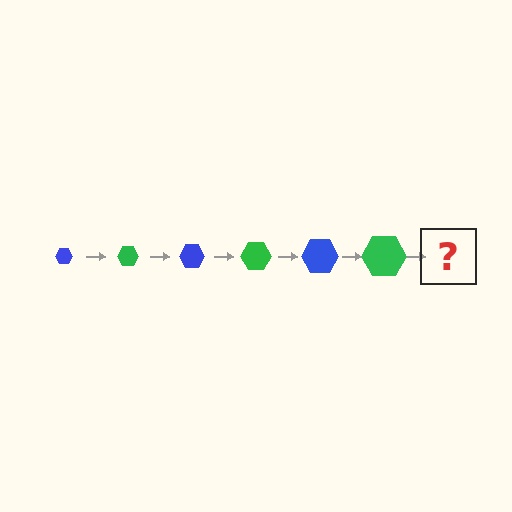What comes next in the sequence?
The next element should be a blue hexagon, larger than the previous one.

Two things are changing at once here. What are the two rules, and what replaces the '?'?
The two rules are that the hexagon grows larger each step and the color cycles through blue and green. The '?' should be a blue hexagon, larger than the previous one.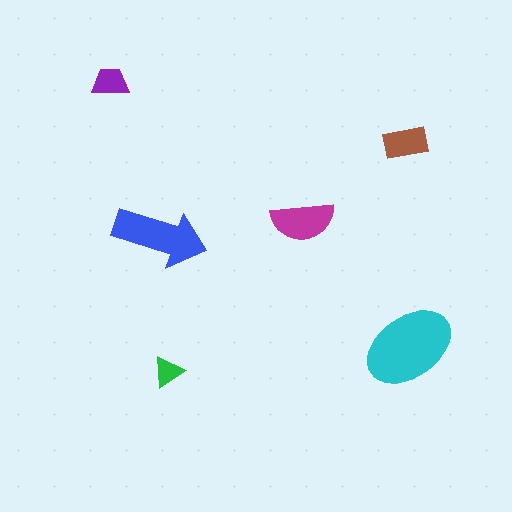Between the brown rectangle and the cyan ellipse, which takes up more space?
The cyan ellipse.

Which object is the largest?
The cyan ellipse.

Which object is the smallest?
The green triangle.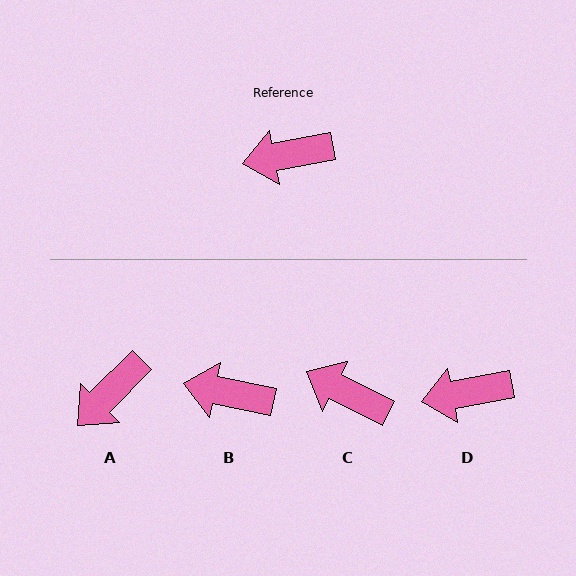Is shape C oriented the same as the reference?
No, it is off by about 38 degrees.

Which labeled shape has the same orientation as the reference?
D.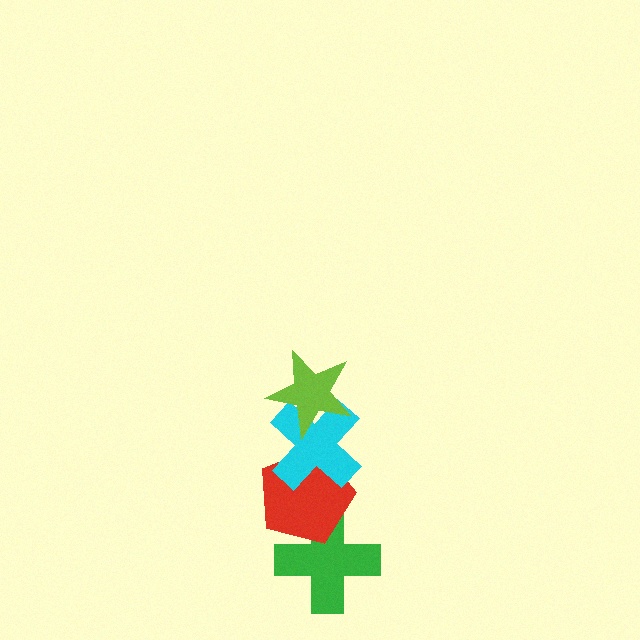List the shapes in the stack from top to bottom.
From top to bottom: the lime star, the cyan cross, the red pentagon, the green cross.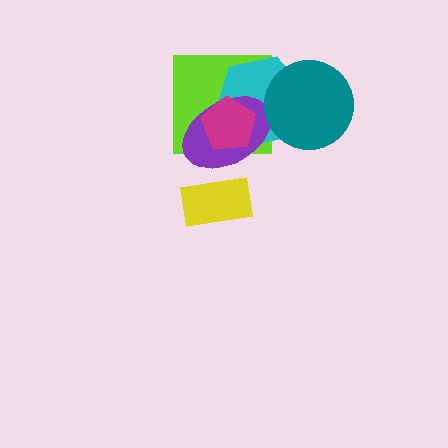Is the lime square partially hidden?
Yes, it is partially covered by another shape.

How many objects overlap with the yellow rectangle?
1 object overlaps with the yellow rectangle.